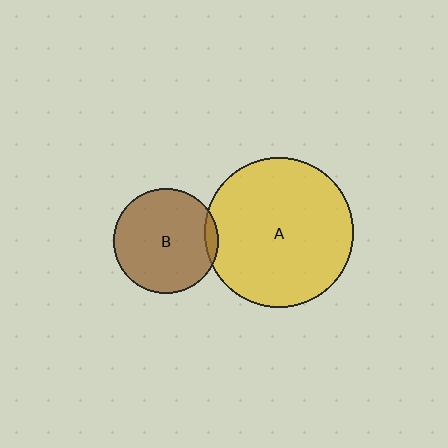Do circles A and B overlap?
Yes.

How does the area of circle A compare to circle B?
Approximately 2.0 times.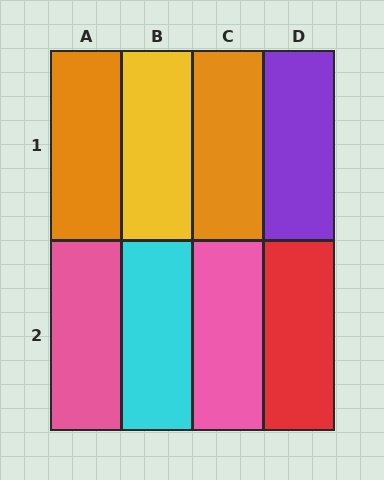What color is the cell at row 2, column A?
Pink.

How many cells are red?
1 cell is red.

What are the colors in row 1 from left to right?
Orange, yellow, orange, purple.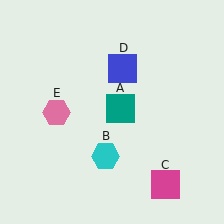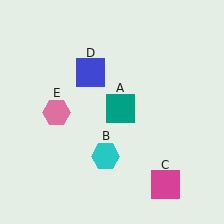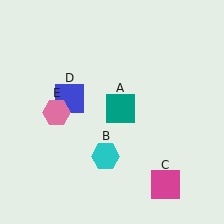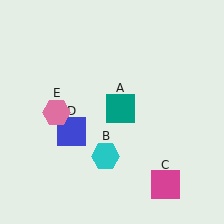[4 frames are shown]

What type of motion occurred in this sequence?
The blue square (object D) rotated counterclockwise around the center of the scene.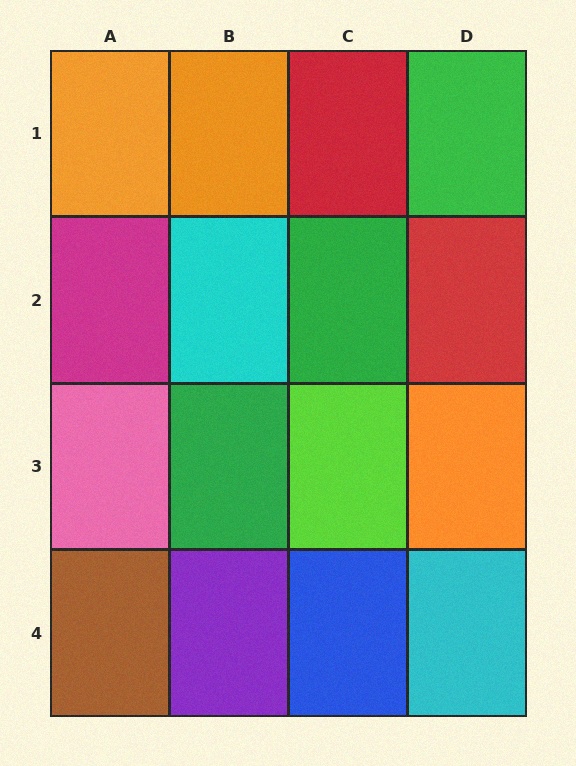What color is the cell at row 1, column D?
Green.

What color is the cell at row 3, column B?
Green.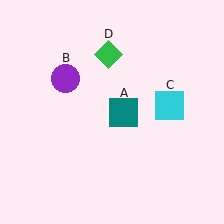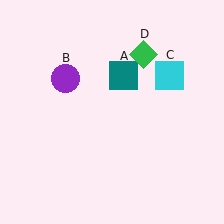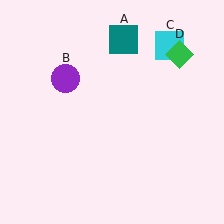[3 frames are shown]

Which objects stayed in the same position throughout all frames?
Purple circle (object B) remained stationary.